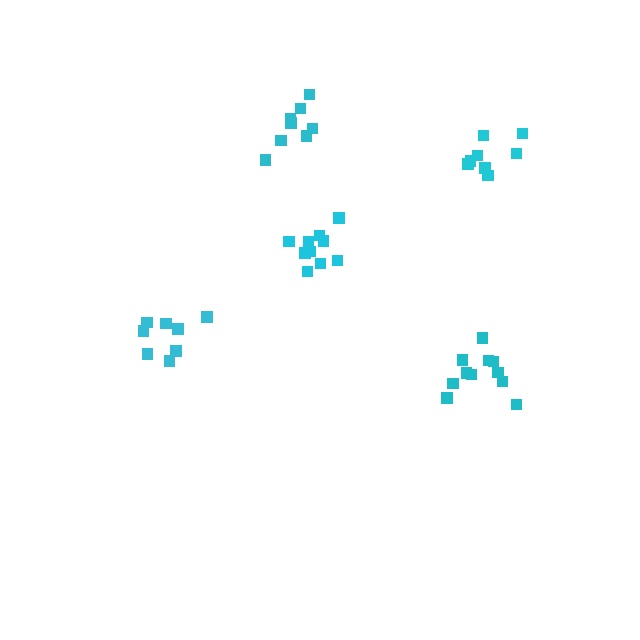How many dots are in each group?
Group 1: 10 dots, Group 2: 8 dots, Group 3: 8 dots, Group 4: 11 dots, Group 5: 8 dots (45 total).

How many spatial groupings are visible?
There are 5 spatial groupings.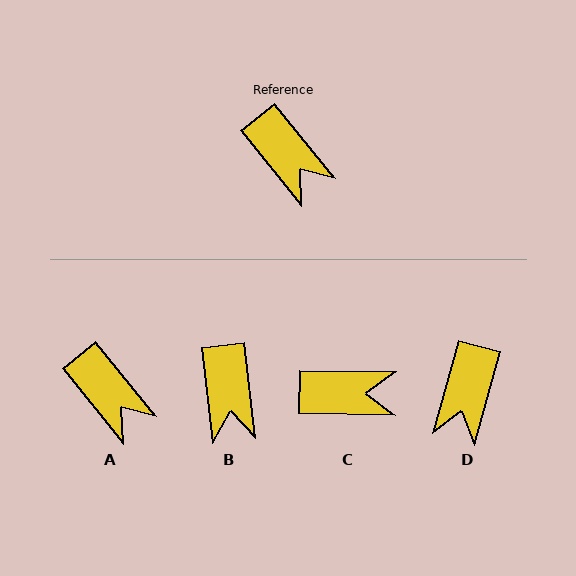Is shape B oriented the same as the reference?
No, it is off by about 33 degrees.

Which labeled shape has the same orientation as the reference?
A.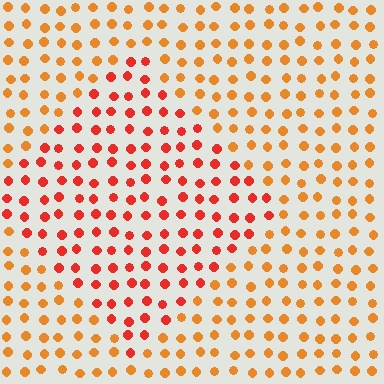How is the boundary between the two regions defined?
The boundary is defined purely by a slight shift in hue (about 30 degrees). Spacing, size, and orientation are identical on both sides.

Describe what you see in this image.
The image is filled with small orange elements in a uniform arrangement. A diamond-shaped region is visible where the elements are tinted to a slightly different hue, forming a subtle color boundary.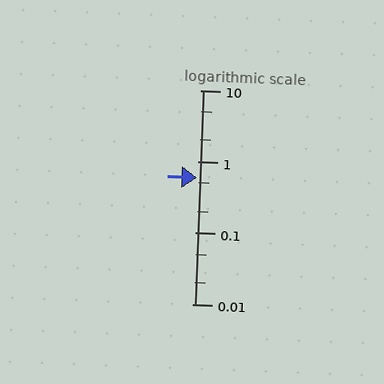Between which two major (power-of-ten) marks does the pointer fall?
The pointer is between 0.1 and 1.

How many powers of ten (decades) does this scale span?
The scale spans 3 decades, from 0.01 to 10.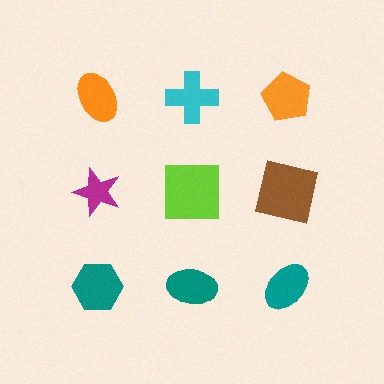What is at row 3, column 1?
A teal hexagon.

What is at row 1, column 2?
A cyan cross.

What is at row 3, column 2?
A teal ellipse.